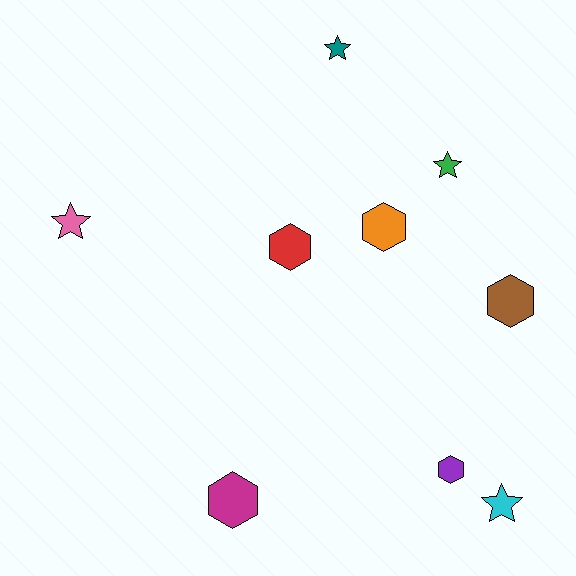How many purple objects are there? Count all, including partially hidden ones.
There is 1 purple object.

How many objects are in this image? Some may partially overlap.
There are 9 objects.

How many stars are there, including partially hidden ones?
There are 4 stars.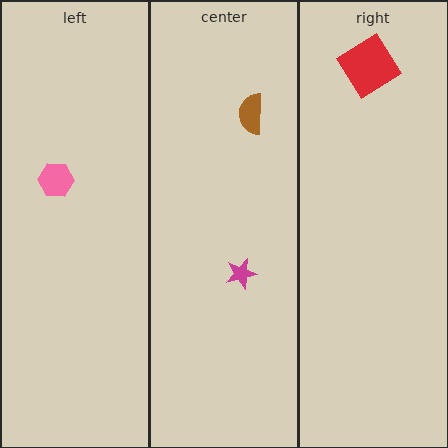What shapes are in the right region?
The red diamond.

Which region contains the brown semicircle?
The center region.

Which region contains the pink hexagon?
The left region.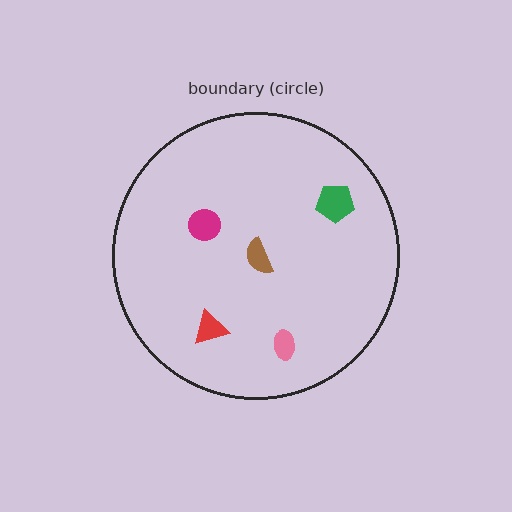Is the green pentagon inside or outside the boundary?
Inside.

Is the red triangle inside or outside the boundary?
Inside.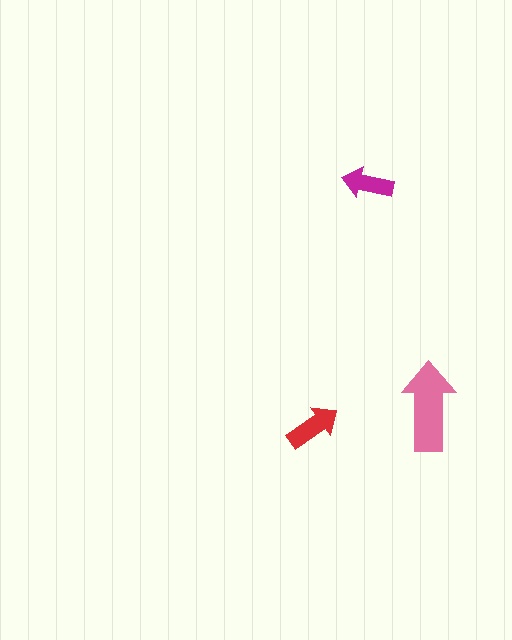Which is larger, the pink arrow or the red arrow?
The pink one.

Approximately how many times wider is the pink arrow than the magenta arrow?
About 2 times wider.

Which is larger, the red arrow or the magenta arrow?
The red one.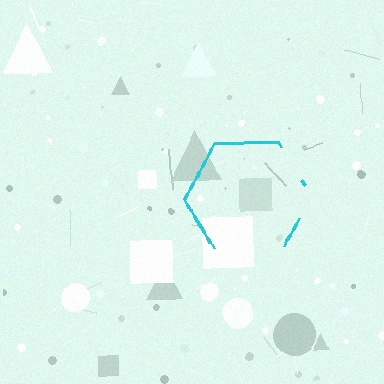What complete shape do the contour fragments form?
The contour fragments form a hexagon.